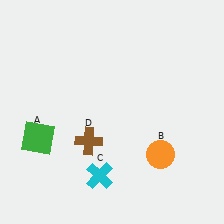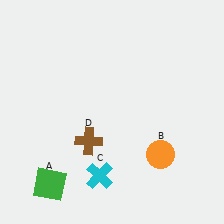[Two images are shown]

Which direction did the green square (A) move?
The green square (A) moved down.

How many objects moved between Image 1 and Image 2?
1 object moved between the two images.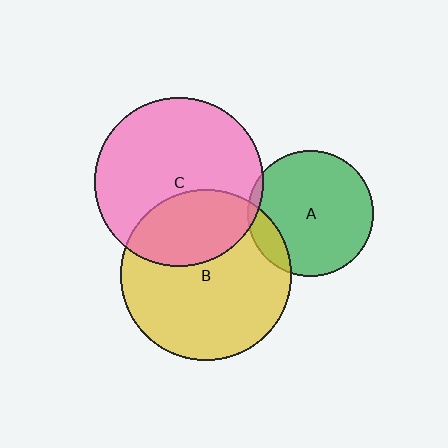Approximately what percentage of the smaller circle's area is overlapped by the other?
Approximately 30%.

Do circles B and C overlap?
Yes.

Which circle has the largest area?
Circle B (yellow).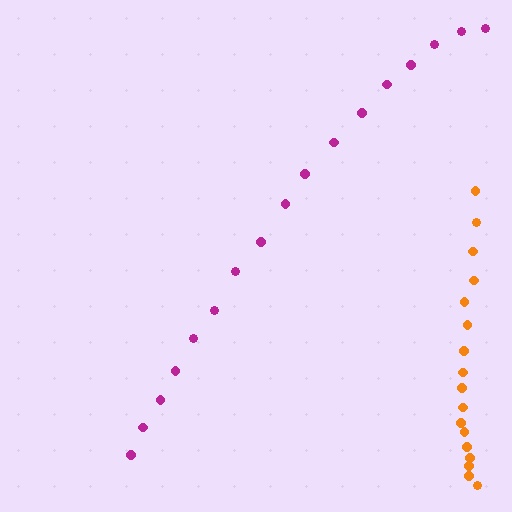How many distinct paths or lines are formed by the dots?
There are 2 distinct paths.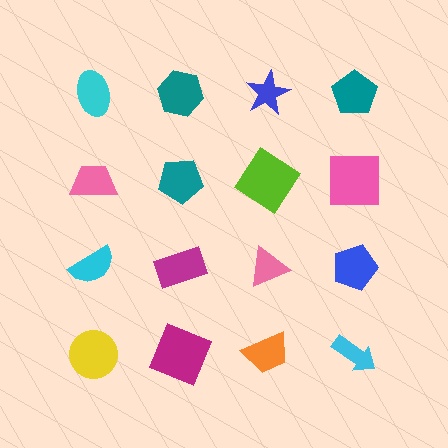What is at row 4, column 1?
A yellow circle.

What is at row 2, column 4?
A pink square.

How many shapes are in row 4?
4 shapes.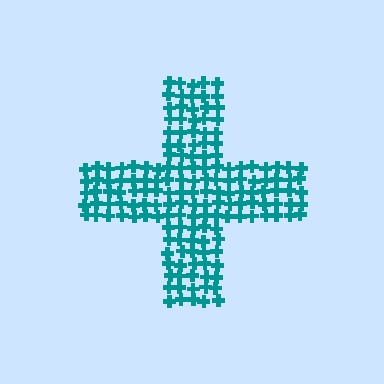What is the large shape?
The large shape is a cross.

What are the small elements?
The small elements are crosses.